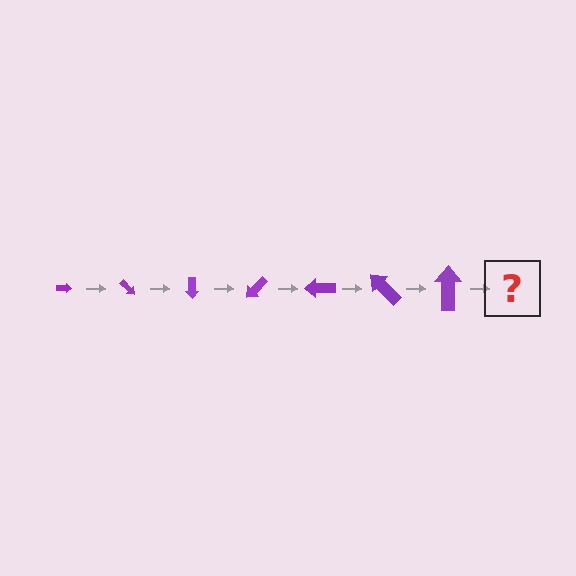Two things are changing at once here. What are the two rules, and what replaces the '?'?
The two rules are that the arrow grows larger each step and it rotates 45 degrees each step. The '?' should be an arrow, larger than the previous one and rotated 315 degrees from the start.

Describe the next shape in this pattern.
It should be an arrow, larger than the previous one and rotated 315 degrees from the start.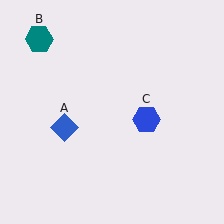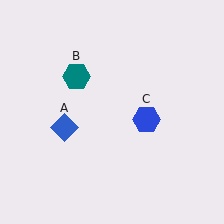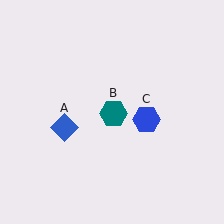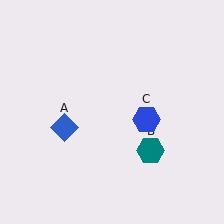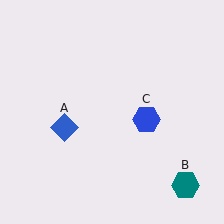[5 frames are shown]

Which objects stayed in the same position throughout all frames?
Blue diamond (object A) and blue hexagon (object C) remained stationary.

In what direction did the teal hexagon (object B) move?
The teal hexagon (object B) moved down and to the right.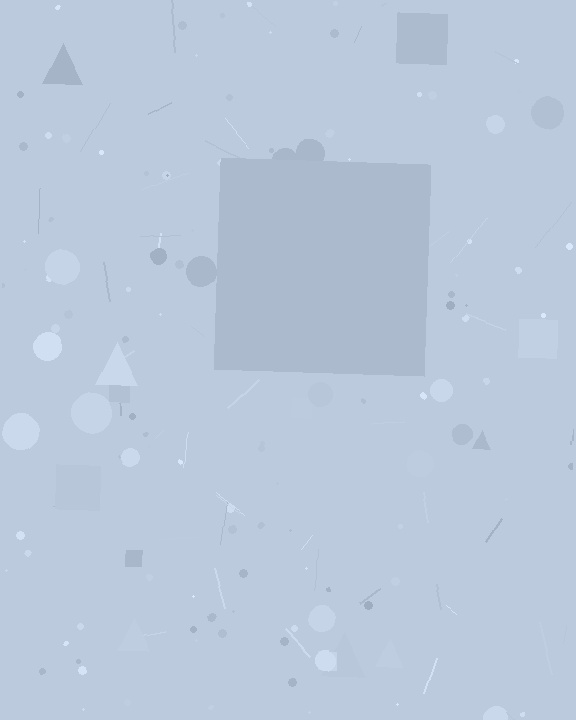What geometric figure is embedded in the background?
A square is embedded in the background.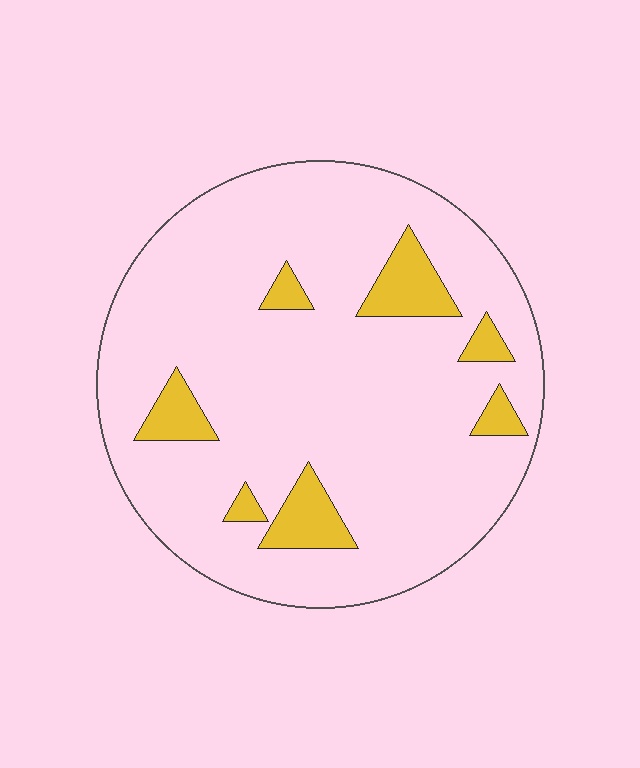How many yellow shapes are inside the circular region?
7.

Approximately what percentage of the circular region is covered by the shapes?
Approximately 10%.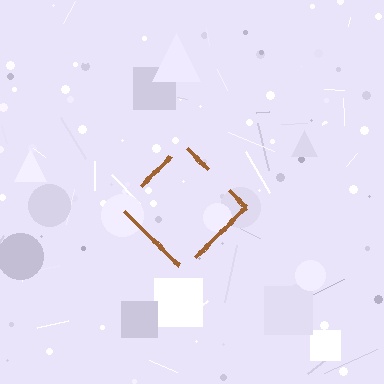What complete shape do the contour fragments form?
The contour fragments form a diamond.